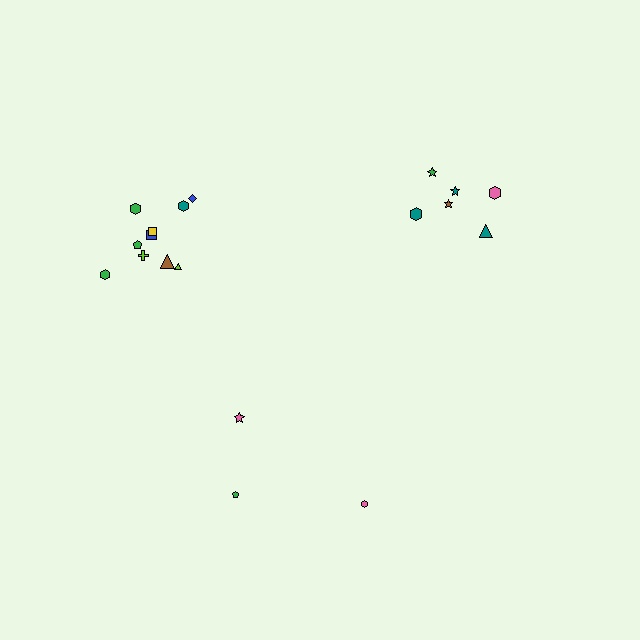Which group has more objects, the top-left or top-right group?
The top-left group.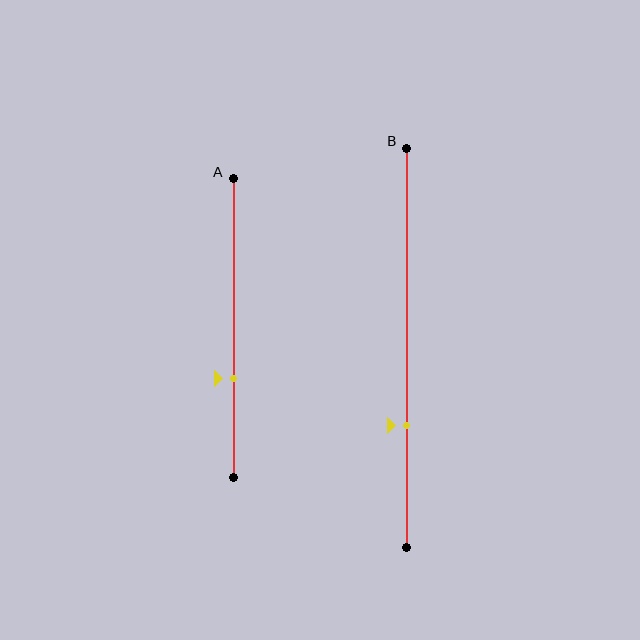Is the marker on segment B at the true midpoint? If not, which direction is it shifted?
No, the marker on segment B is shifted downward by about 19% of the segment length.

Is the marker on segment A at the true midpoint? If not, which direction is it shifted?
No, the marker on segment A is shifted downward by about 17% of the segment length.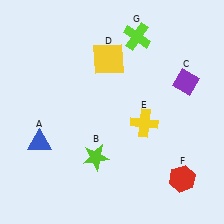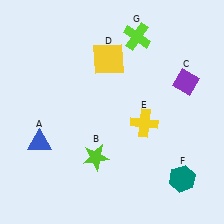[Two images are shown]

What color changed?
The hexagon (F) changed from red in Image 1 to teal in Image 2.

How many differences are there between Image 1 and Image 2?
There is 1 difference between the two images.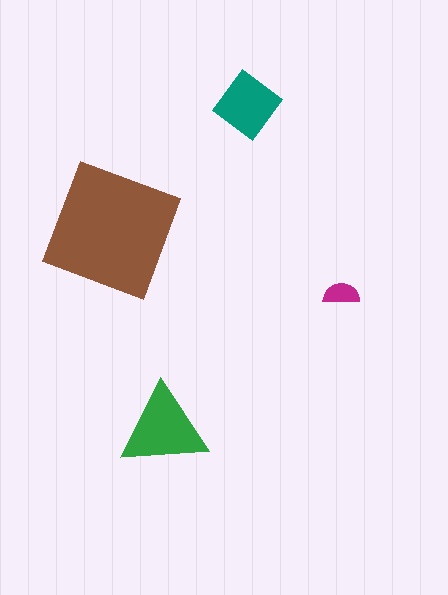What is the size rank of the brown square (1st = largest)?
1st.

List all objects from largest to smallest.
The brown square, the green triangle, the teal diamond, the magenta semicircle.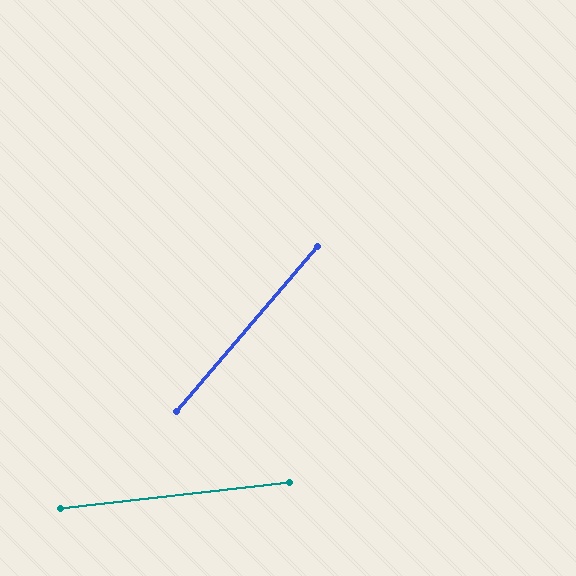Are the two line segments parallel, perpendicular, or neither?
Neither parallel nor perpendicular — they differ by about 43°.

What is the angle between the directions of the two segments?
Approximately 43 degrees.